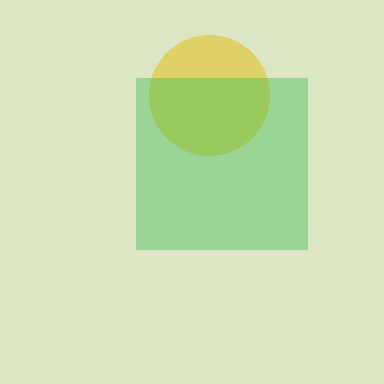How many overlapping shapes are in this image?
There are 2 overlapping shapes in the image.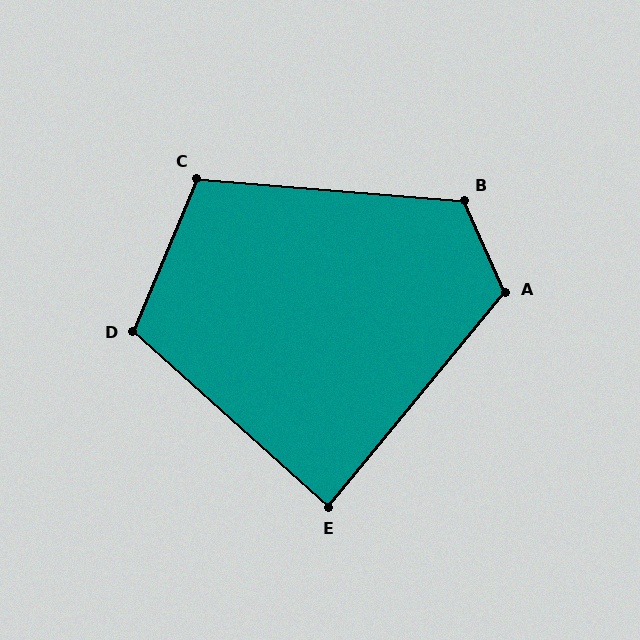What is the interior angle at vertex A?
Approximately 116 degrees (obtuse).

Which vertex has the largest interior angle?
B, at approximately 119 degrees.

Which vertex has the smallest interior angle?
E, at approximately 88 degrees.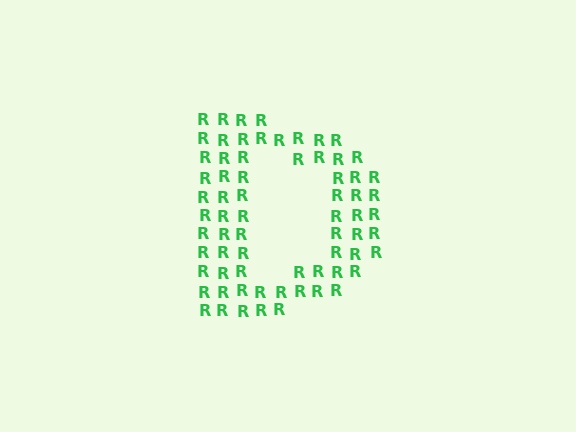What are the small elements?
The small elements are letter R's.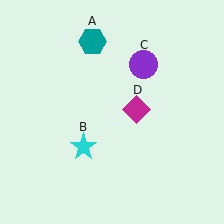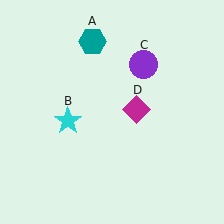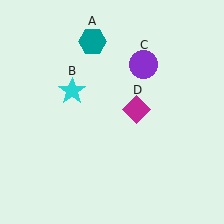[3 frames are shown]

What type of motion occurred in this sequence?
The cyan star (object B) rotated clockwise around the center of the scene.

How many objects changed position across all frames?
1 object changed position: cyan star (object B).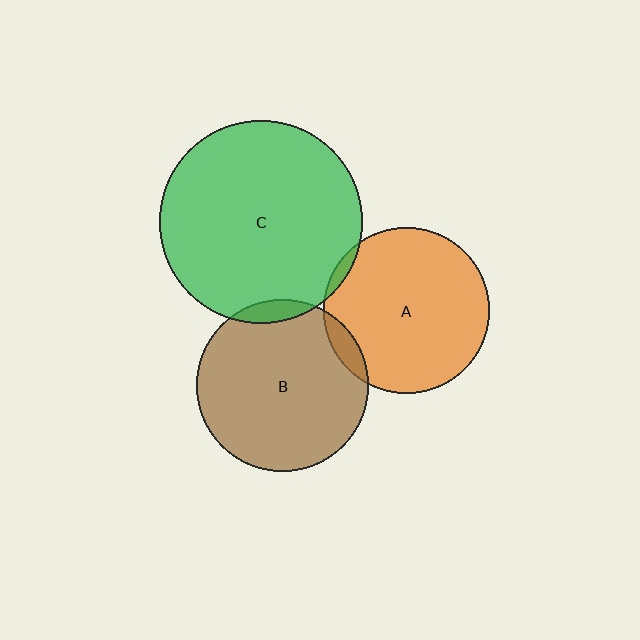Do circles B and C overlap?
Yes.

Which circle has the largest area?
Circle C (green).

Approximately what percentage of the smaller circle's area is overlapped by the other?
Approximately 5%.